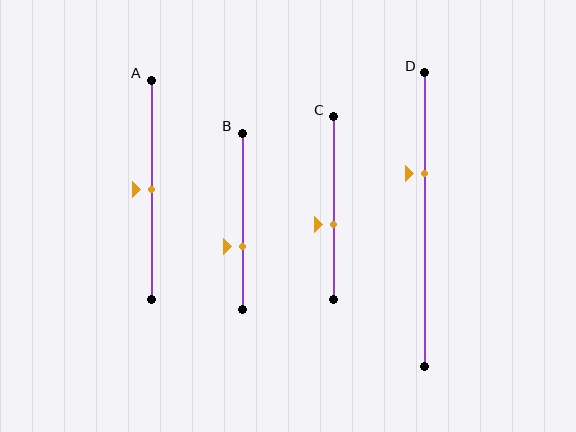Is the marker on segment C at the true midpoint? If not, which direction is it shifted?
No, the marker on segment C is shifted downward by about 9% of the segment length.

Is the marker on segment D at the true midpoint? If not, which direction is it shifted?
No, the marker on segment D is shifted upward by about 16% of the segment length.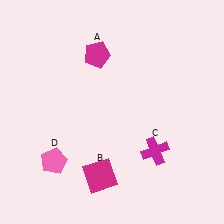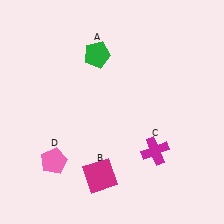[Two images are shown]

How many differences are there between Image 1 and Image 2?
There is 1 difference between the two images.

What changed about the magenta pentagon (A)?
In Image 1, A is magenta. In Image 2, it changed to green.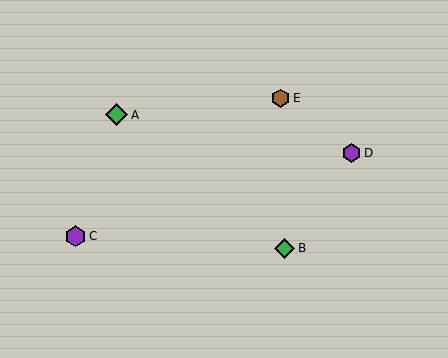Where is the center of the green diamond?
The center of the green diamond is at (117, 115).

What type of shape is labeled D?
Shape D is a purple hexagon.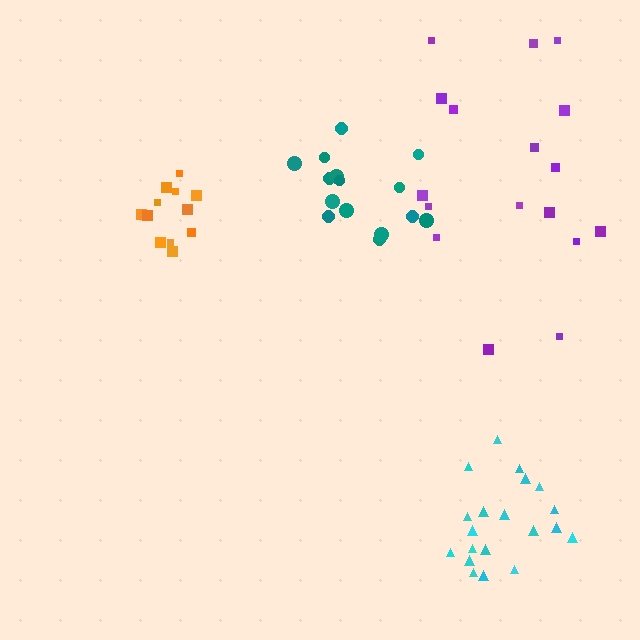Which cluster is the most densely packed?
Orange.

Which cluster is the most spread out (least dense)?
Purple.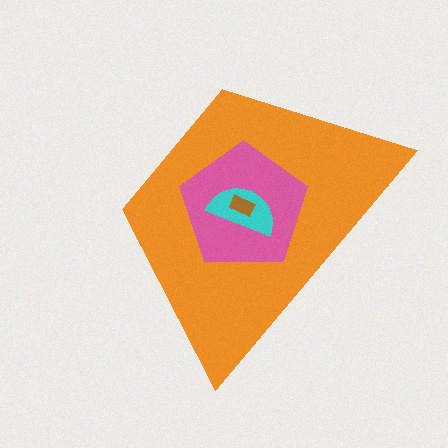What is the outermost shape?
The orange trapezoid.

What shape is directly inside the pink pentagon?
The cyan semicircle.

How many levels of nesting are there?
4.